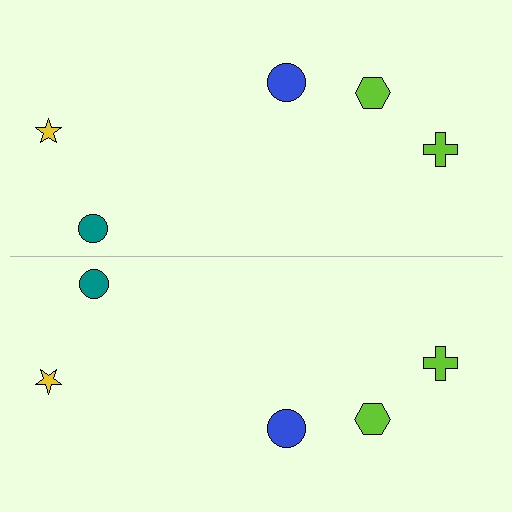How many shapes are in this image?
There are 10 shapes in this image.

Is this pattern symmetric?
Yes, this pattern has bilateral (reflection) symmetry.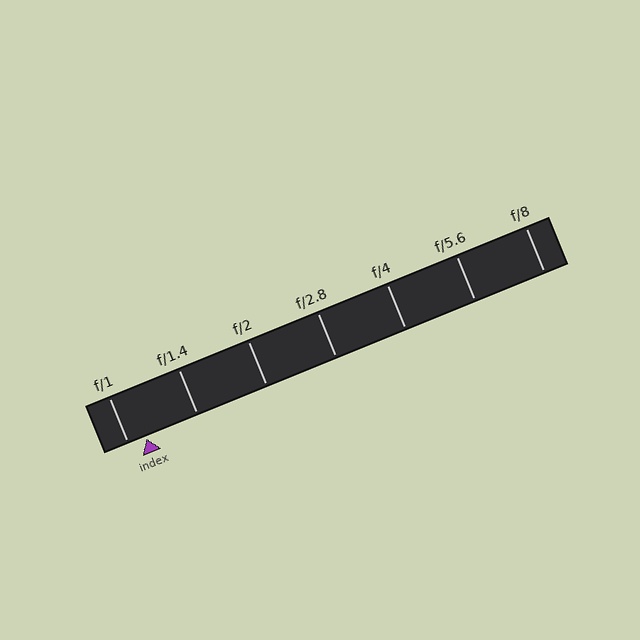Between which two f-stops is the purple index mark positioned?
The index mark is between f/1 and f/1.4.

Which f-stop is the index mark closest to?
The index mark is closest to f/1.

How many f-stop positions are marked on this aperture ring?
There are 7 f-stop positions marked.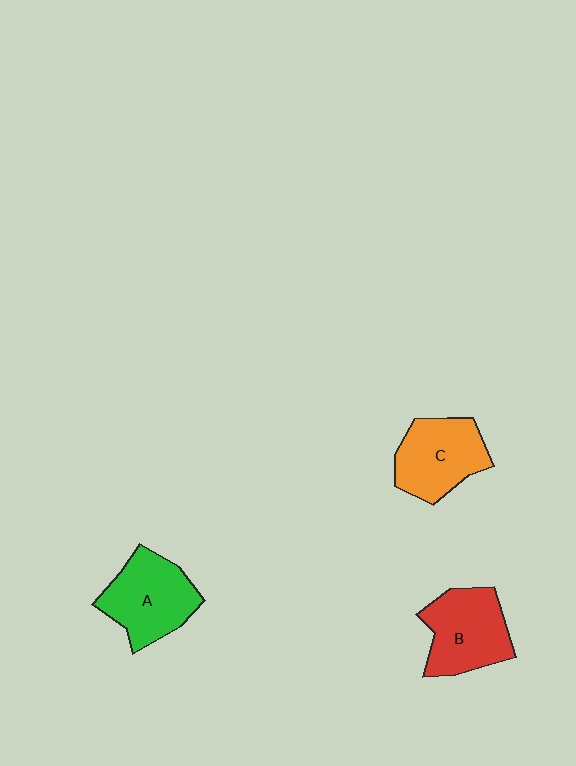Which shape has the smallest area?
Shape C (orange).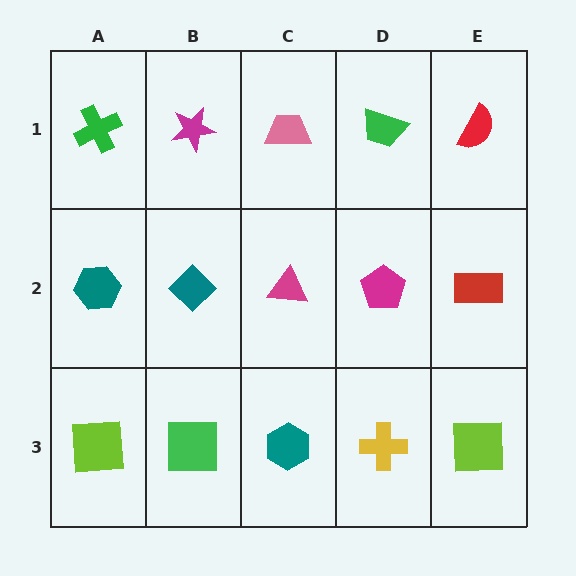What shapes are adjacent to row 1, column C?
A magenta triangle (row 2, column C), a magenta star (row 1, column B), a green trapezoid (row 1, column D).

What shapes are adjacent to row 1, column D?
A magenta pentagon (row 2, column D), a pink trapezoid (row 1, column C), a red semicircle (row 1, column E).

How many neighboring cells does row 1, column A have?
2.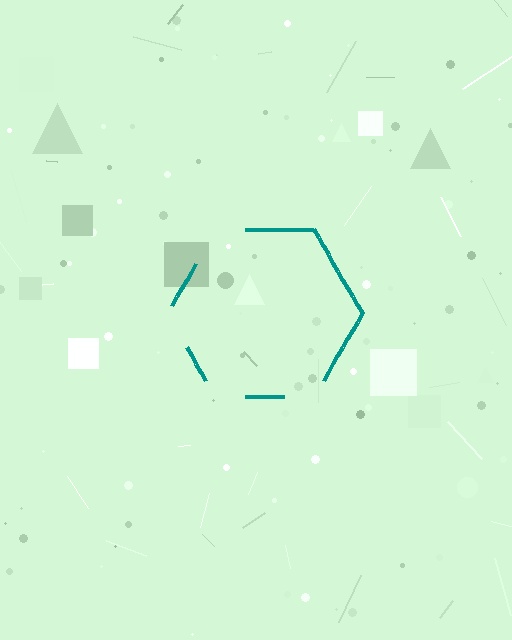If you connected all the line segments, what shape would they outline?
They would outline a hexagon.